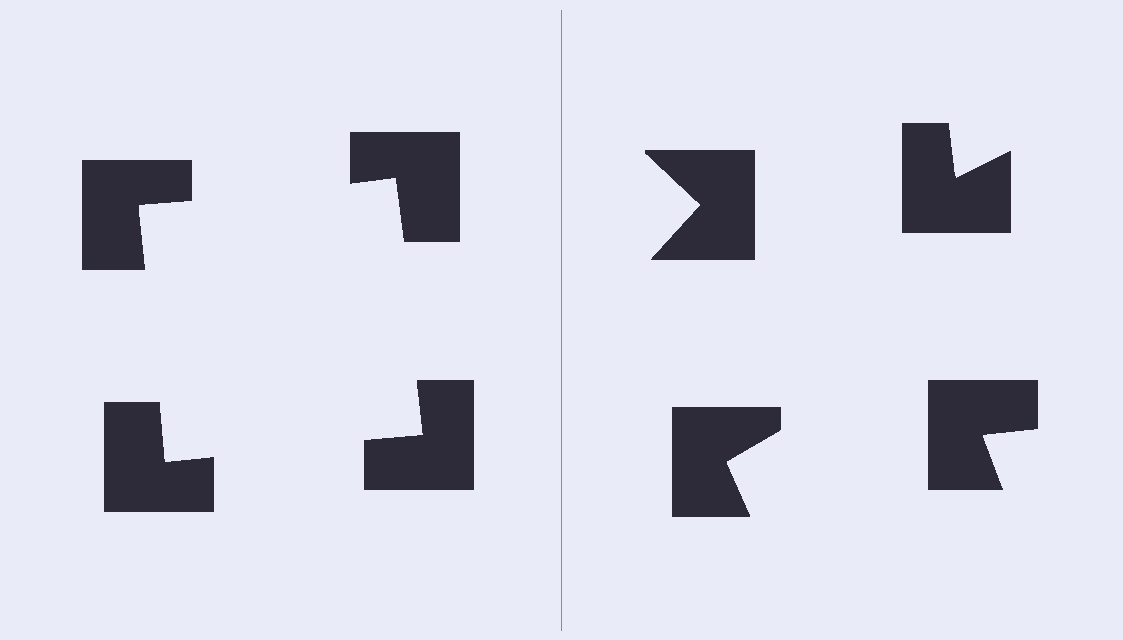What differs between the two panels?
The notched squares are positioned identically on both sides; only the wedge orientations differ. On the left they align to a square; on the right they are misaligned.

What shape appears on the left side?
An illusory square.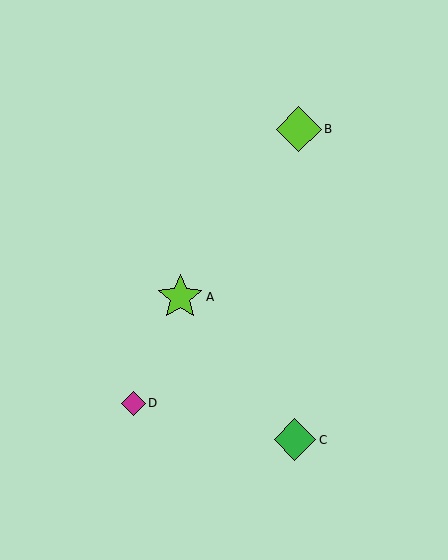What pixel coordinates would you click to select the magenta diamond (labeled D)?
Click at (133, 403) to select the magenta diamond D.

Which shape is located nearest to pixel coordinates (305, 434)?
The green diamond (labeled C) at (295, 440) is nearest to that location.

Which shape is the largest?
The lime star (labeled A) is the largest.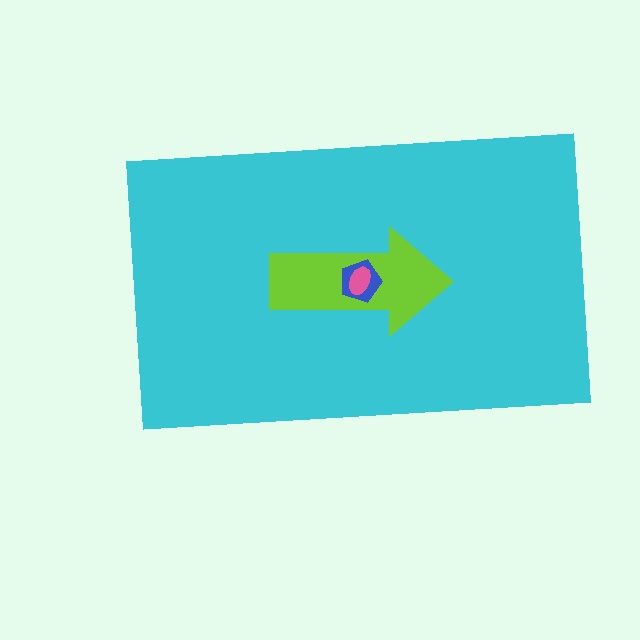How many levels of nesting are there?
4.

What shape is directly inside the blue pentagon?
The pink ellipse.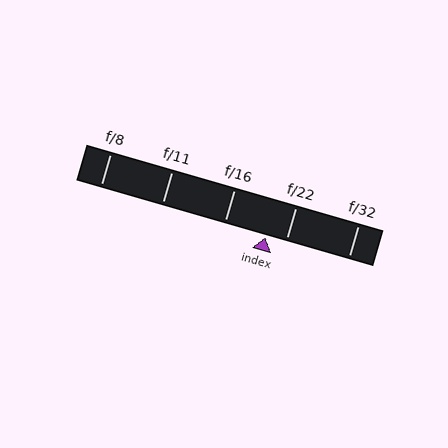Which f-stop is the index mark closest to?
The index mark is closest to f/22.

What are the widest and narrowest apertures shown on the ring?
The widest aperture shown is f/8 and the narrowest is f/32.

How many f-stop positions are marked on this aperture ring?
There are 5 f-stop positions marked.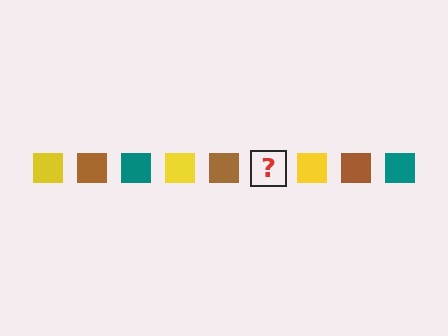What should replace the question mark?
The question mark should be replaced with a teal square.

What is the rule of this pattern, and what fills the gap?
The rule is that the pattern cycles through yellow, brown, teal squares. The gap should be filled with a teal square.